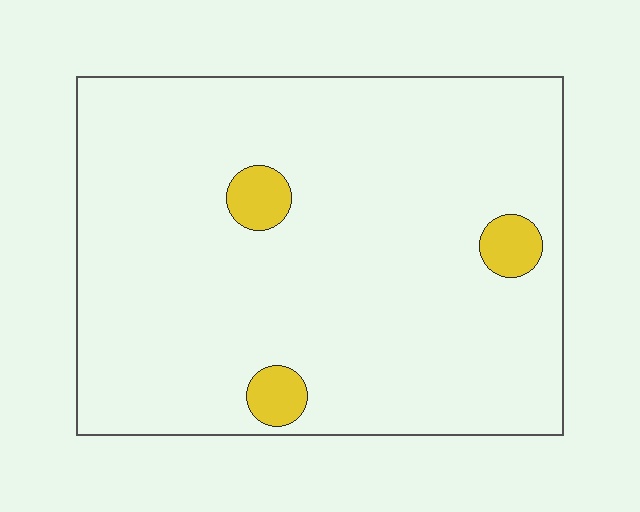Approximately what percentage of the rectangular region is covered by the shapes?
Approximately 5%.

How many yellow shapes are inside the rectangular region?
3.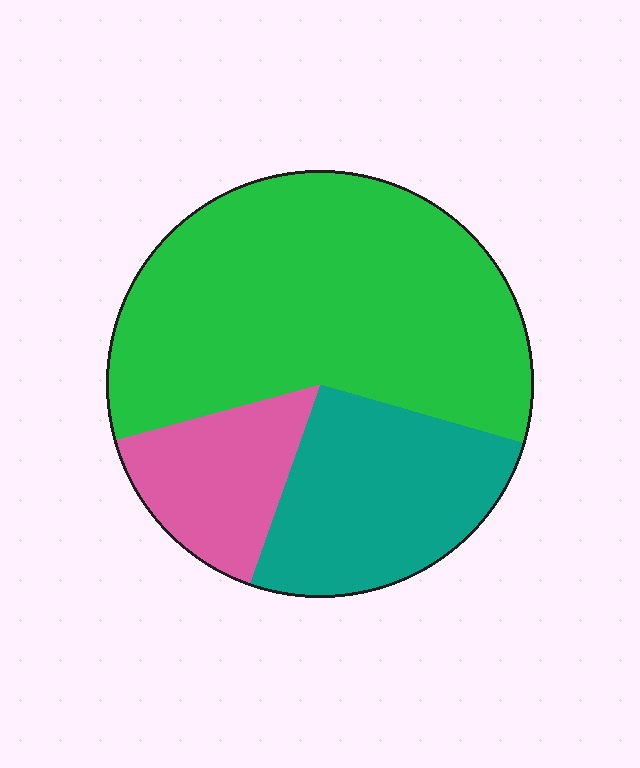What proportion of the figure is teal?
Teal takes up about one quarter (1/4) of the figure.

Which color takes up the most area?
Green, at roughly 60%.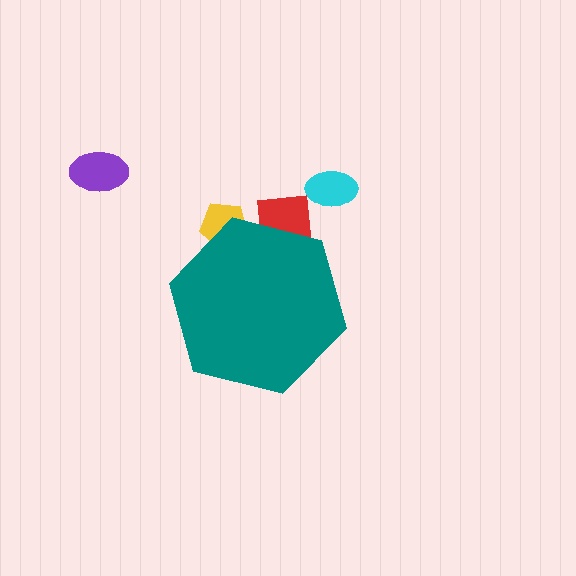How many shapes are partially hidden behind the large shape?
2 shapes are partially hidden.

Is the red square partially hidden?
Yes, the red square is partially hidden behind the teal hexagon.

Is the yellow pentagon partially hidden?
Yes, the yellow pentagon is partially hidden behind the teal hexagon.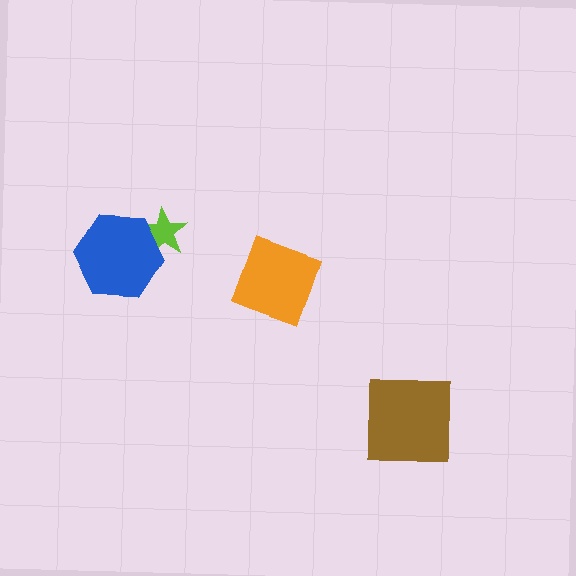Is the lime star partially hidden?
Yes, it is partially covered by another shape.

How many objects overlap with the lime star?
1 object overlaps with the lime star.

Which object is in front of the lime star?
The blue hexagon is in front of the lime star.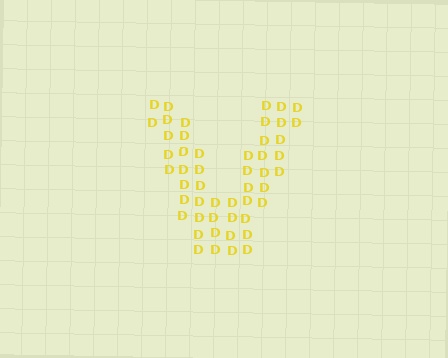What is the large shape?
The large shape is the letter V.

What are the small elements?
The small elements are letter D's.